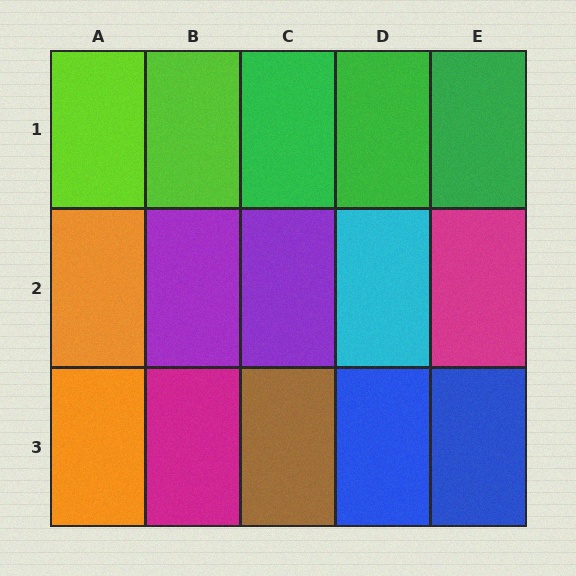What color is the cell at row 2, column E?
Magenta.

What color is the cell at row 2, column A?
Orange.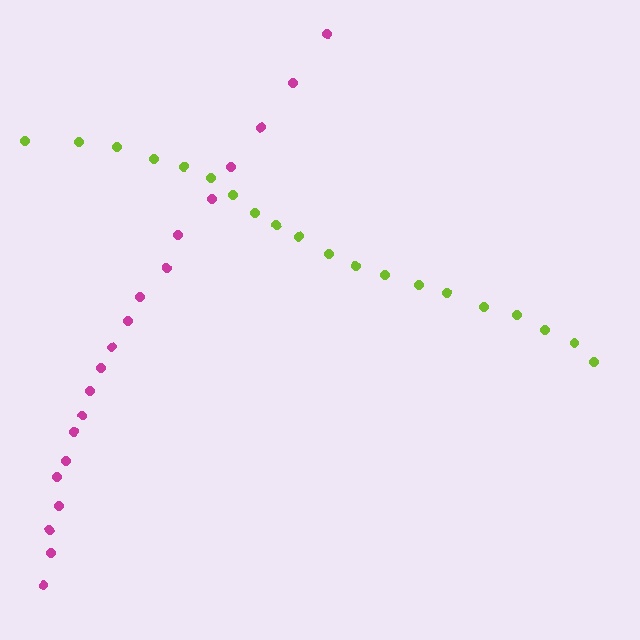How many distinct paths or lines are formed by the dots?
There are 2 distinct paths.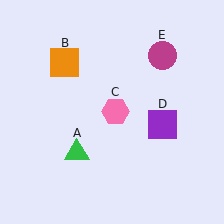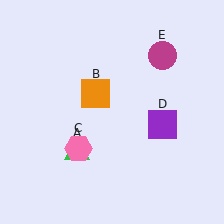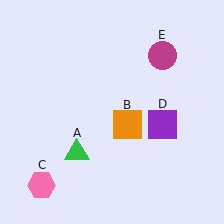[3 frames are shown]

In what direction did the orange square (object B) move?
The orange square (object B) moved down and to the right.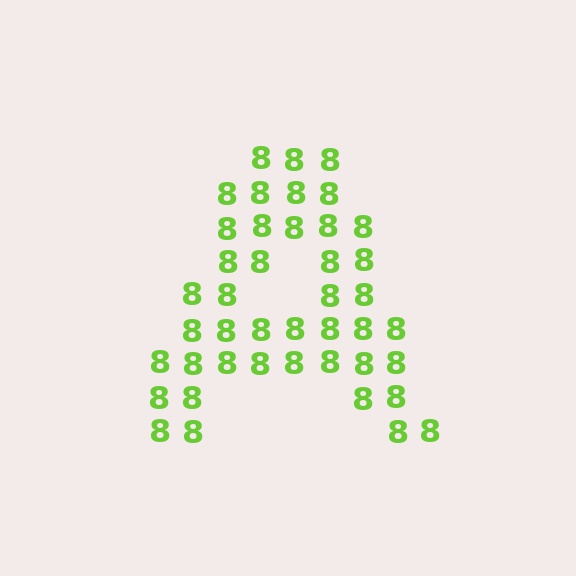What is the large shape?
The large shape is the letter A.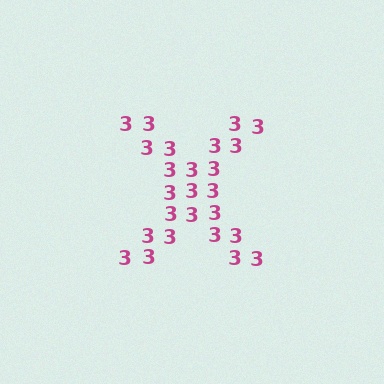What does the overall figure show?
The overall figure shows the letter X.